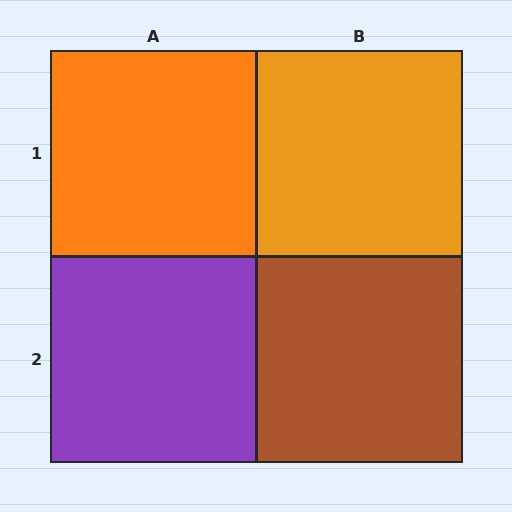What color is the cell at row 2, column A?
Purple.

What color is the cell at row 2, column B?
Brown.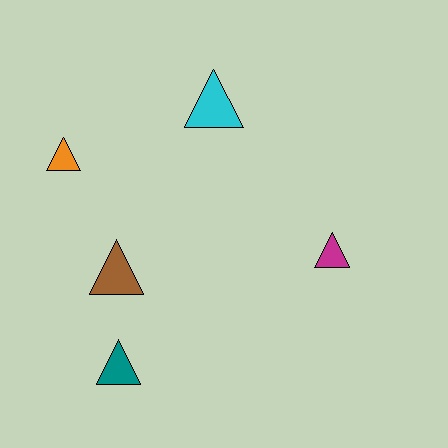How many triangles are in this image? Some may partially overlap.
There are 5 triangles.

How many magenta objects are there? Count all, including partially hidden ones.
There is 1 magenta object.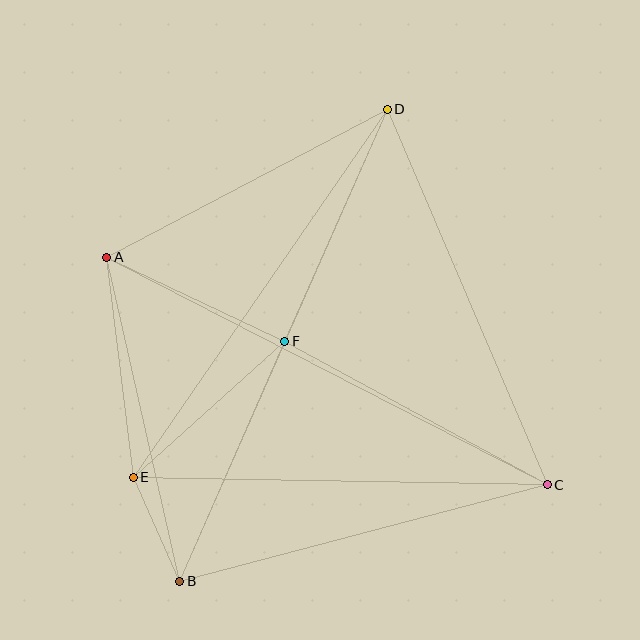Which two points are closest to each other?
Points B and E are closest to each other.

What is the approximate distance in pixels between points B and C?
The distance between B and C is approximately 380 pixels.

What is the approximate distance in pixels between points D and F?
The distance between D and F is approximately 253 pixels.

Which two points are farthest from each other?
Points B and D are farthest from each other.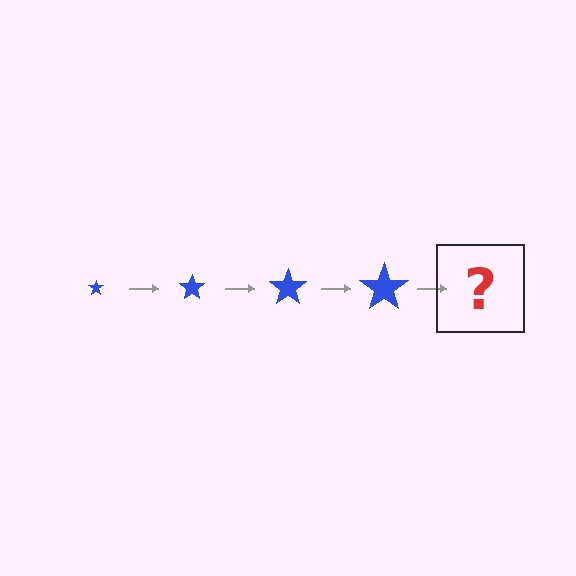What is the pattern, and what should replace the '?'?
The pattern is that the star gets progressively larger each step. The '?' should be a blue star, larger than the previous one.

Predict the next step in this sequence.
The next step is a blue star, larger than the previous one.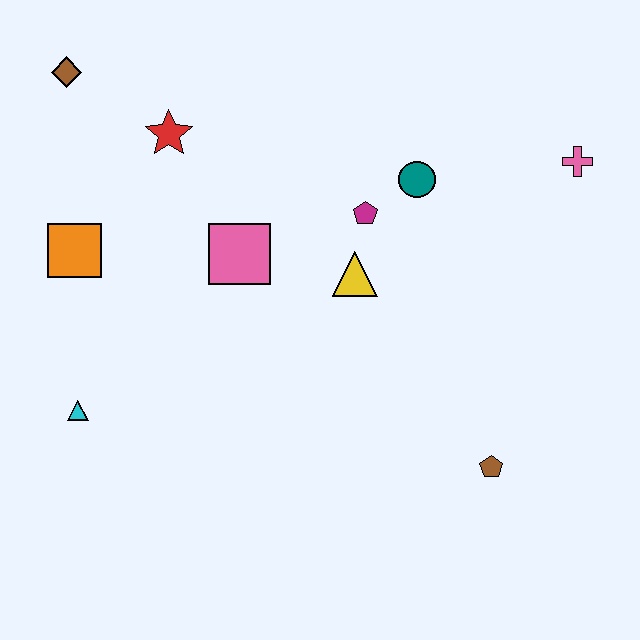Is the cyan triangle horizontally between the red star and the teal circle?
No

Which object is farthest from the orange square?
The pink cross is farthest from the orange square.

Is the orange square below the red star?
Yes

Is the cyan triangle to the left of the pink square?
Yes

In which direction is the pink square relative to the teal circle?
The pink square is to the left of the teal circle.